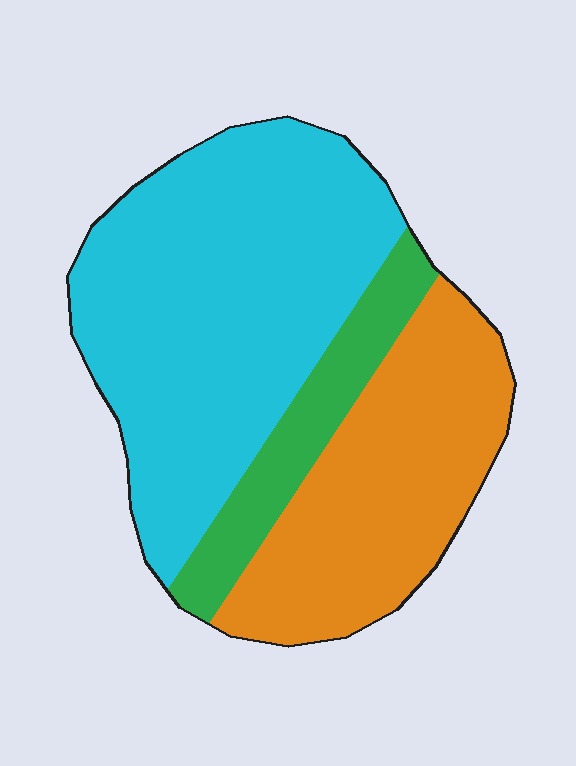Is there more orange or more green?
Orange.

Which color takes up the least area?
Green, at roughly 15%.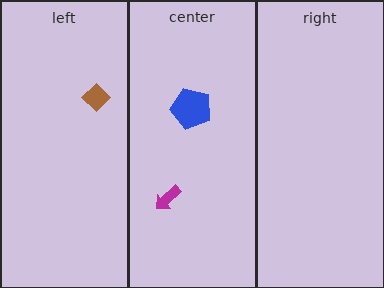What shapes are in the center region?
The magenta arrow, the blue pentagon.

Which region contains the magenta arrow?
The center region.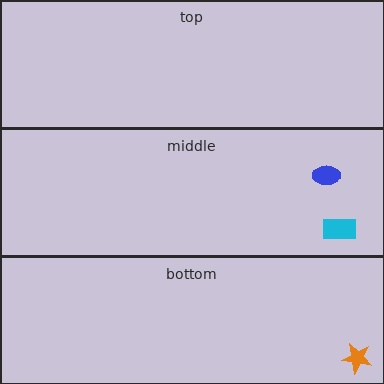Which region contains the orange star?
The bottom region.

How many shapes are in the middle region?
2.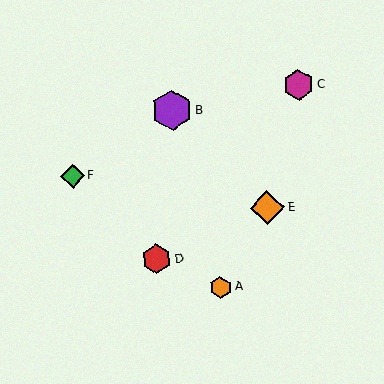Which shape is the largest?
The purple hexagon (labeled B) is the largest.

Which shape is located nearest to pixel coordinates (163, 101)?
The purple hexagon (labeled B) at (172, 110) is nearest to that location.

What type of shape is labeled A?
Shape A is an orange hexagon.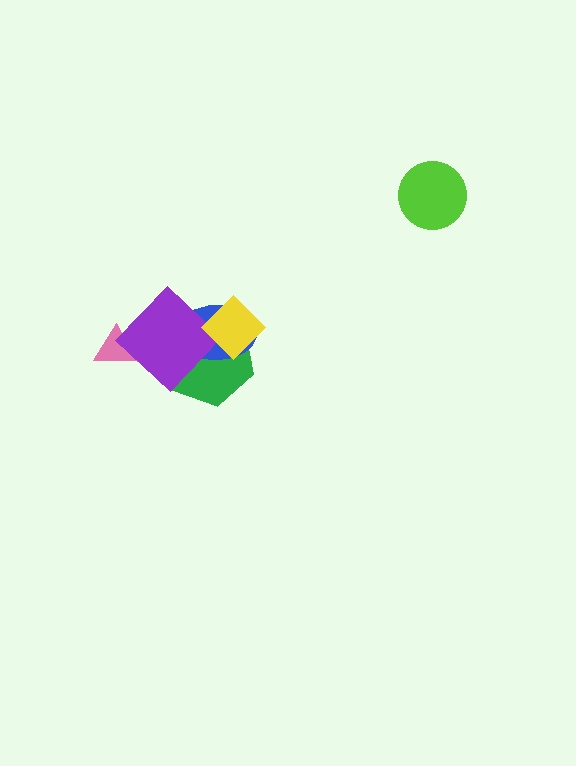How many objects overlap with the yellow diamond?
2 objects overlap with the yellow diamond.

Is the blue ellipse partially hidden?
Yes, it is partially covered by another shape.